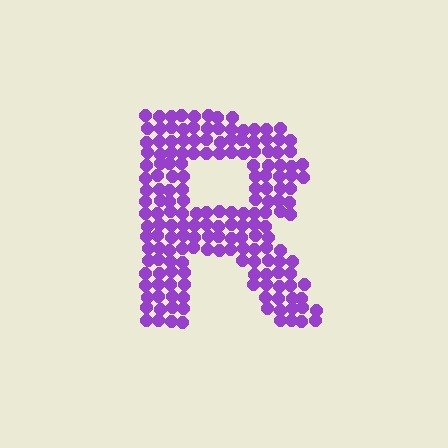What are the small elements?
The small elements are circles.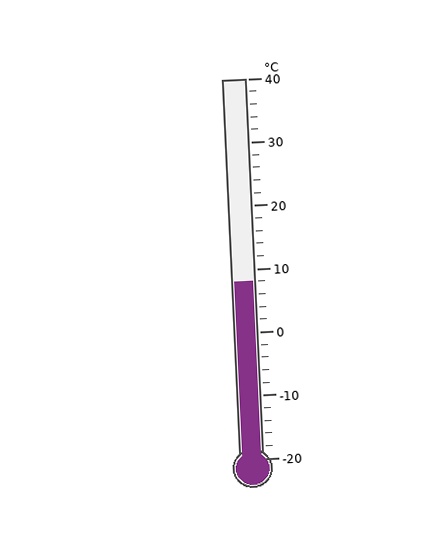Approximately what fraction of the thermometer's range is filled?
The thermometer is filled to approximately 45% of its range.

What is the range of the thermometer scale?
The thermometer scale ranges from -20°C to 40°C.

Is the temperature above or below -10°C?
The temperature is above -10°C.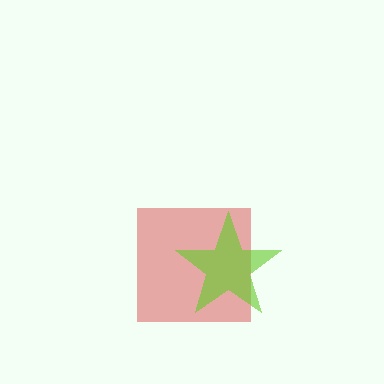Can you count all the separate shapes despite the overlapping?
Yes, there are 2 separate shapes.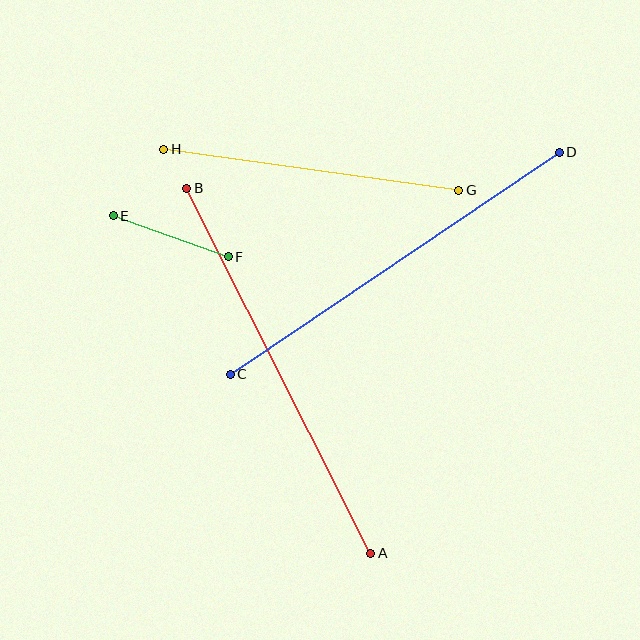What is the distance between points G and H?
The distance is approximately 298 pixels.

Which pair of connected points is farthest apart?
Points A and B are farthest apart.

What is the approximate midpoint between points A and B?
The midpoint is at approximately (279, 371) pixels.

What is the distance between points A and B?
The distance is approximately 409 pixels.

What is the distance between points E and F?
The distance is approximately 122 pixels.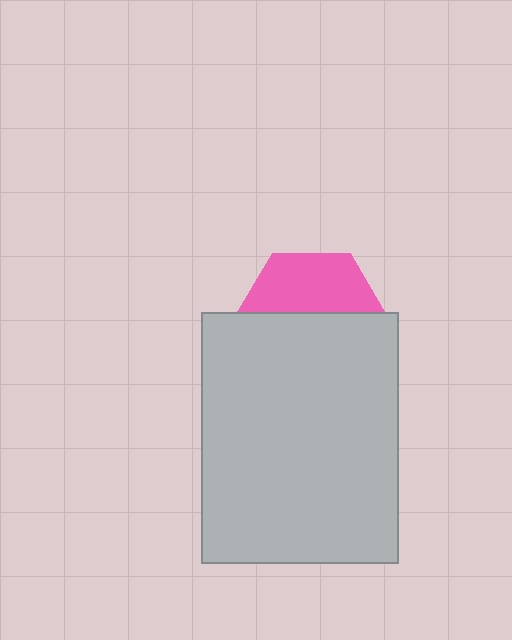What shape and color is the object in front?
The object in front is a light gray rectangle.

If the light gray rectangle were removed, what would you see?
You would see the complete pink hexagon.